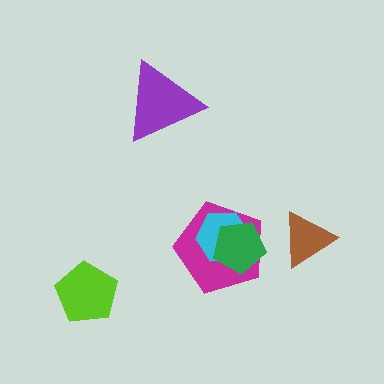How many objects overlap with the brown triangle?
0 objects overlap with the brown triangle.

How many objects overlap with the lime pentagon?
0 objects overlap with the lime pentagon.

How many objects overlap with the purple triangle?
0 objects overlap with the purple triangle.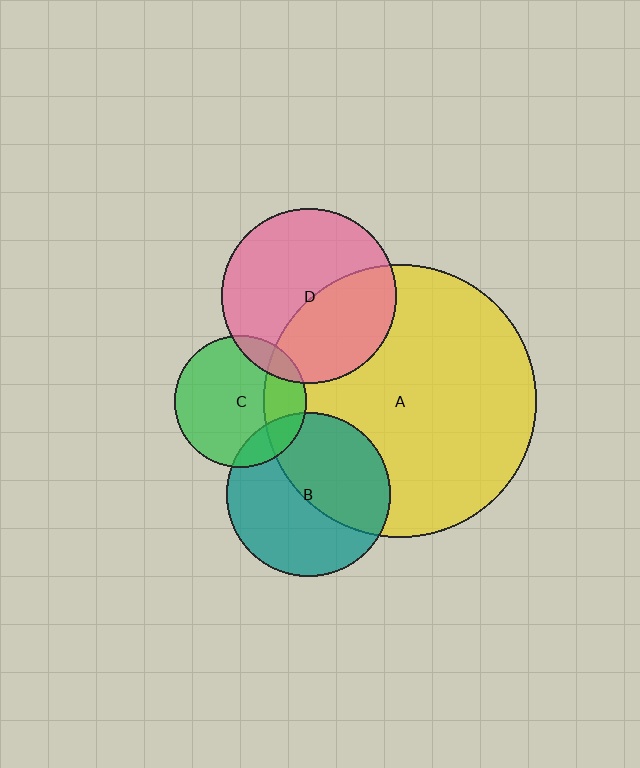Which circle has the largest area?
Circle A (yellow).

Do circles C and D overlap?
Yes.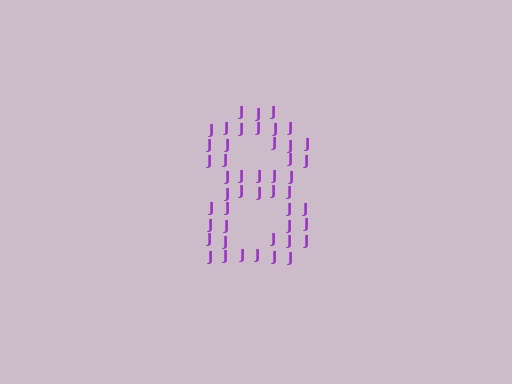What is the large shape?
The large shape is the digit 8.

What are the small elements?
The small elements are letter J's.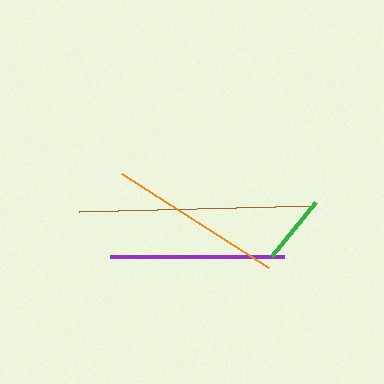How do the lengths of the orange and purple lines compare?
The orange and purple lines are approximately the same length.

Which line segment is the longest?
The brown line is the longest at approximately 235 pixels.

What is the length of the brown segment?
The brown segment is approximately 235 pixels long.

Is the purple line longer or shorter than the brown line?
The brown line is longer than the purple line.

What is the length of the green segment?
The green segment is approximately 69 pixels long.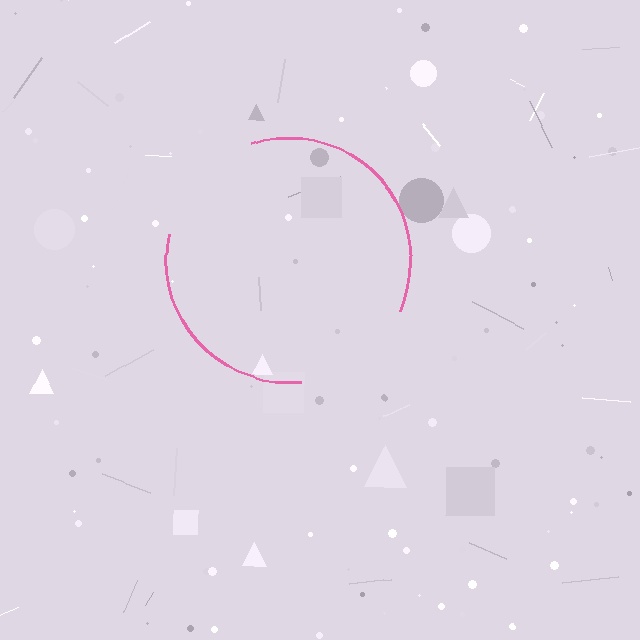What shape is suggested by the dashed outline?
The dashed outline suggests a circle.